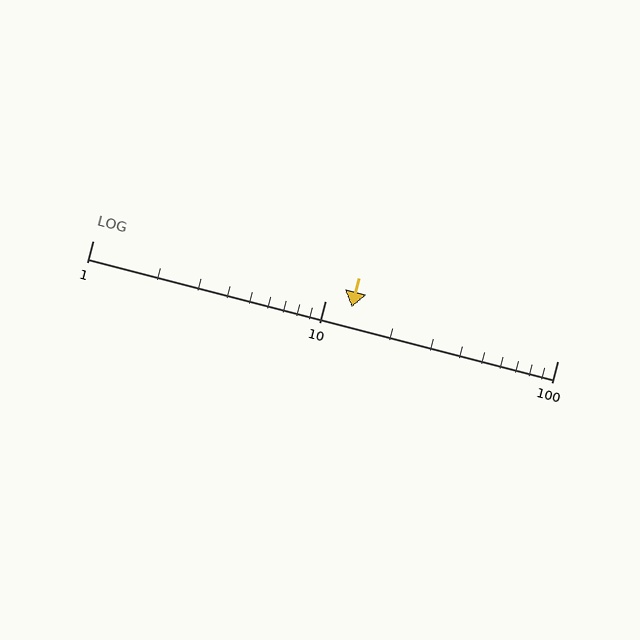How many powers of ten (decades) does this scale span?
The scale spans 2 decades, from 1 to 100.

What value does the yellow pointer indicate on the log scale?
The pointer indicates approximately 13.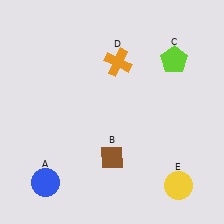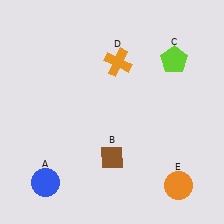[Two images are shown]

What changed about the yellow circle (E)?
In Image 1, E is yellow. In Image 2, it changed to orange.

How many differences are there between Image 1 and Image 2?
There is 1 difference between the two images.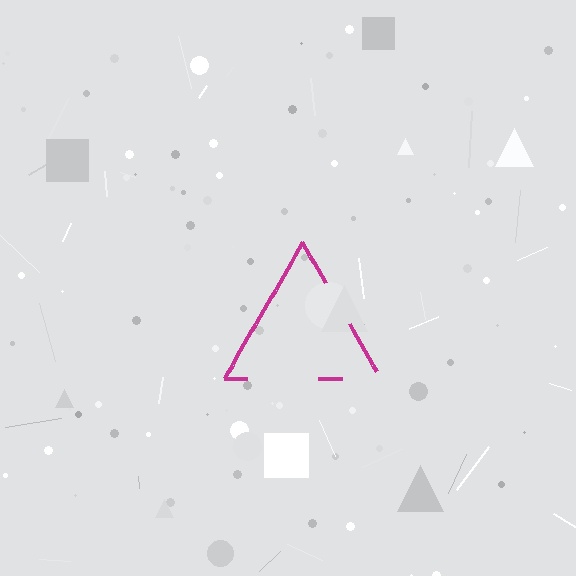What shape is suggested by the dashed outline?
The dashed outline suggests a triangle.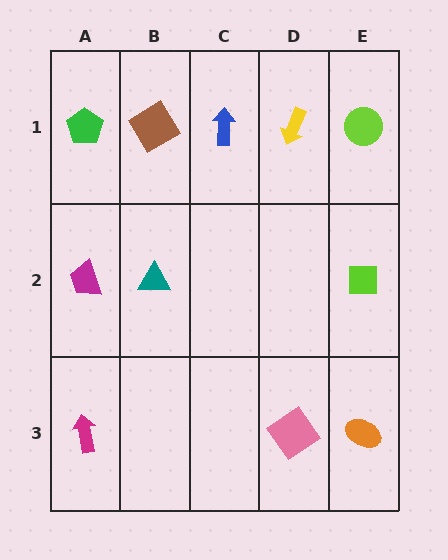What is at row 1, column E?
A lime circle.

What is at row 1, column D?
A yellow arrow.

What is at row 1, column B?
A brown diamond.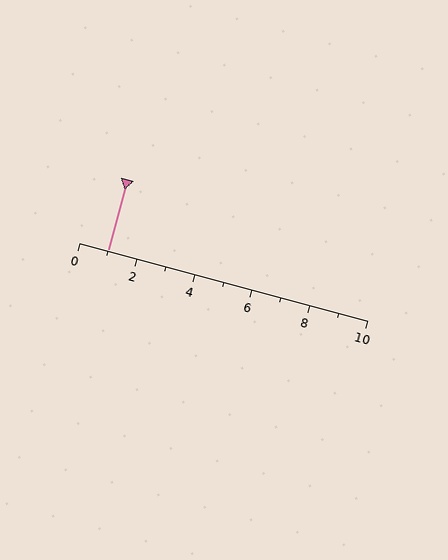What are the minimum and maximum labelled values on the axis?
The axis runs from 0 to 10.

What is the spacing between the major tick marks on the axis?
The major ticks are spaced 2 apart.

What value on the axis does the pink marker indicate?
The marker indicates approximately 1.